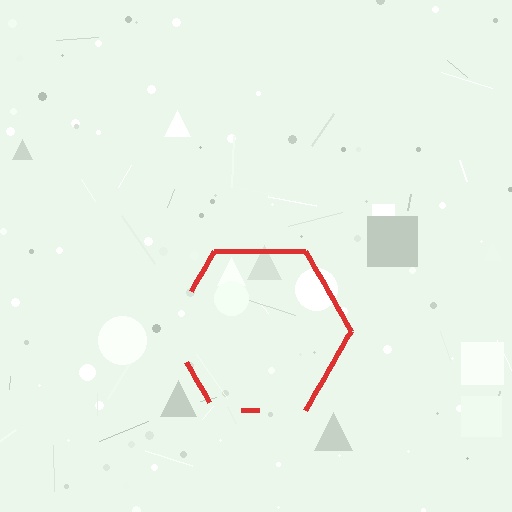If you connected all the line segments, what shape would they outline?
They would outline a hexagon.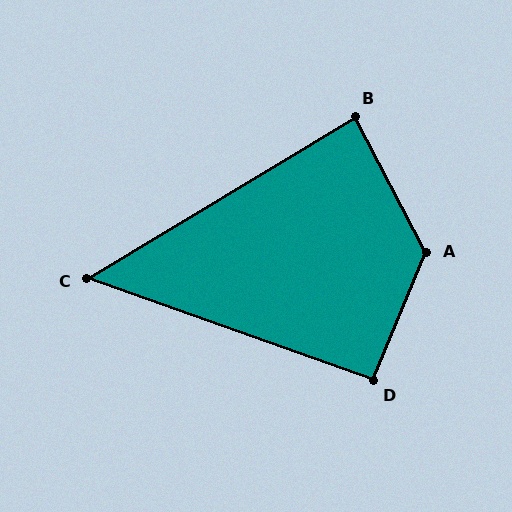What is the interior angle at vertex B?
Approximately 87 degrees (approximately right).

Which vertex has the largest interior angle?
A, at approximately 130 degrees.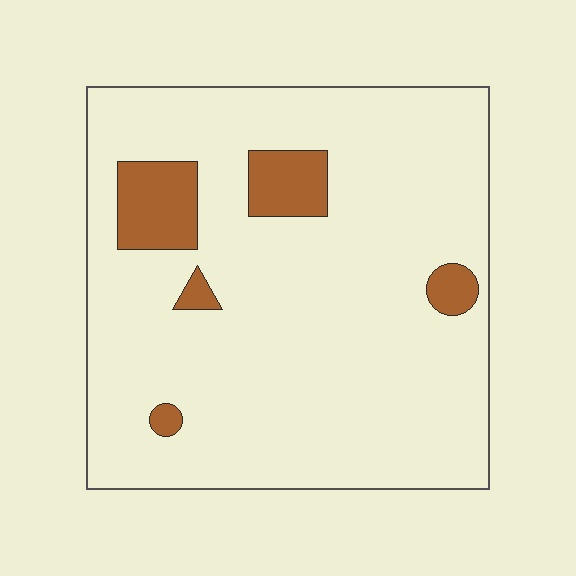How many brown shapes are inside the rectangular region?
5.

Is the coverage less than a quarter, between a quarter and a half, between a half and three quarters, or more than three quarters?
Less than a quarter.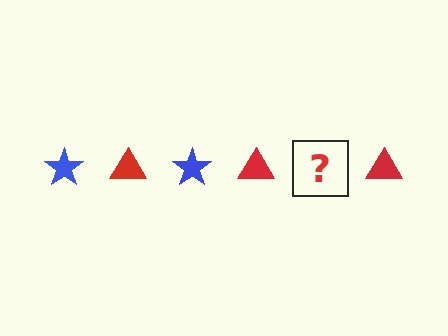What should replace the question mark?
The question mark should be replaced with a blue star.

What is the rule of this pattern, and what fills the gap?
The rule is that the pattern alternates between blue star and red triangle. The gap should be filled with a blue star.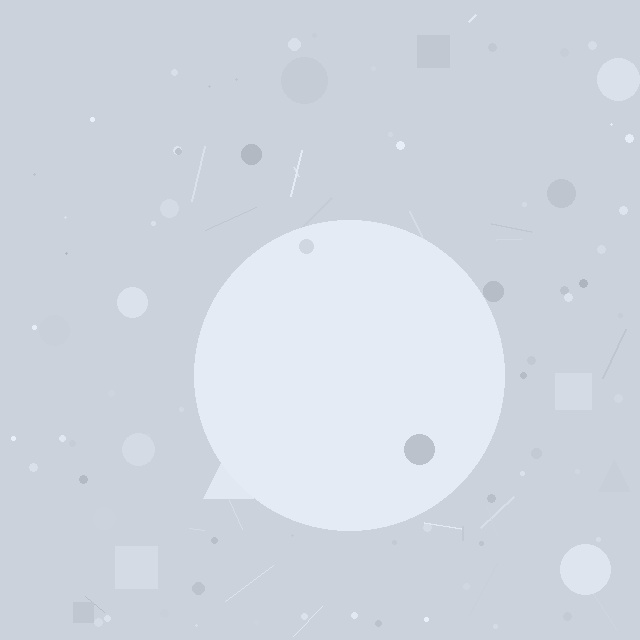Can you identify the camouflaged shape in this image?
The camouflaged shape is a circle.